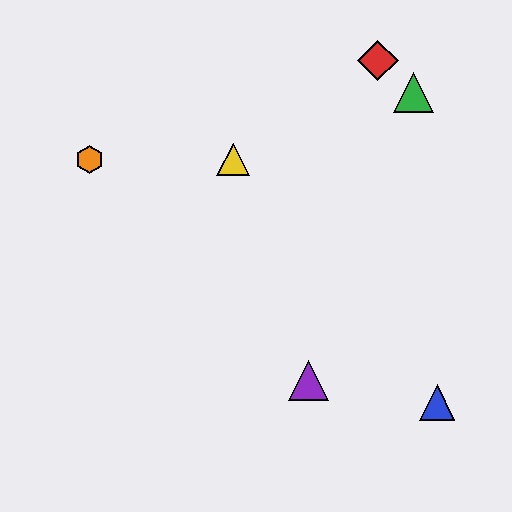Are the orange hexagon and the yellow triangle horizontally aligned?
Yes, both are at y≈159.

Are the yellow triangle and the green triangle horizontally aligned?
No, the yellow triangle is at y≈159 and the green triangle is at y≈93.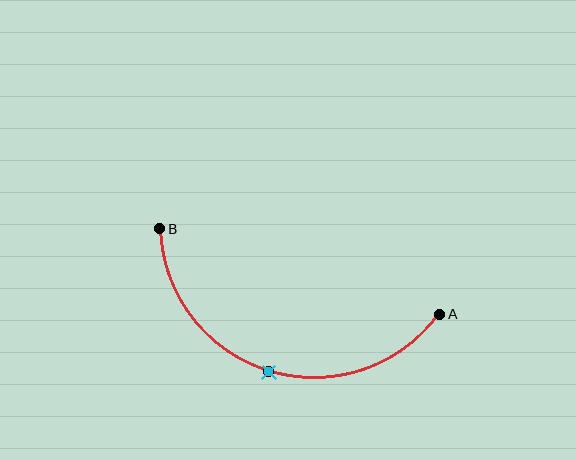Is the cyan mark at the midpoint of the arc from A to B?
Yes. The cyan mark lies on the arc at equal arc-length from both A and B — it is the arc midpoint.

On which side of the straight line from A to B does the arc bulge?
The arc bulges below the straight line connecting A and B.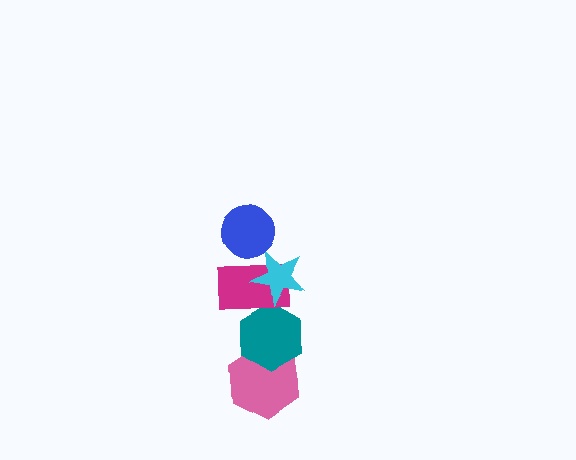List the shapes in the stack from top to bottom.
From top to bottom: the blue circle, the cyan star, the magenta rectangle, the teal hexagon, the pink hexagon.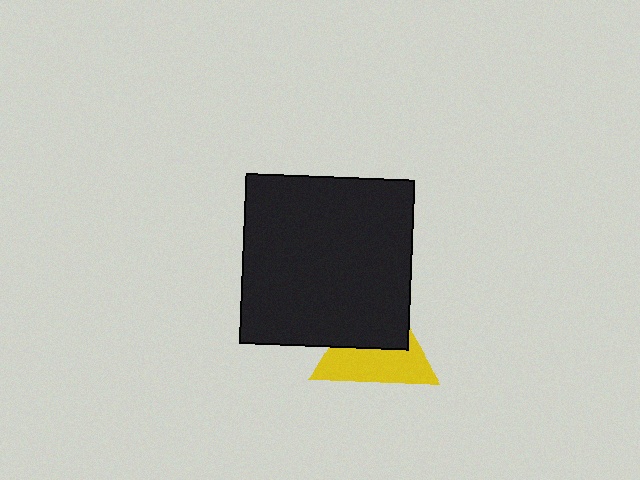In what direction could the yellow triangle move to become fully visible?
The yellow triangle could move down. That would shift it out from behind the black square entirely.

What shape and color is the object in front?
The object in front is a black square.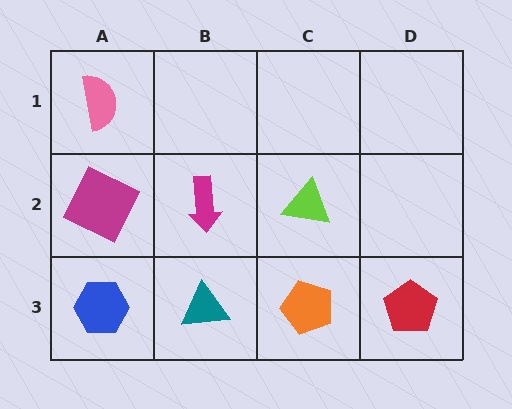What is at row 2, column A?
A magenta square.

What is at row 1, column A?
A pink semicircle.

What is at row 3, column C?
An orange pentagon.